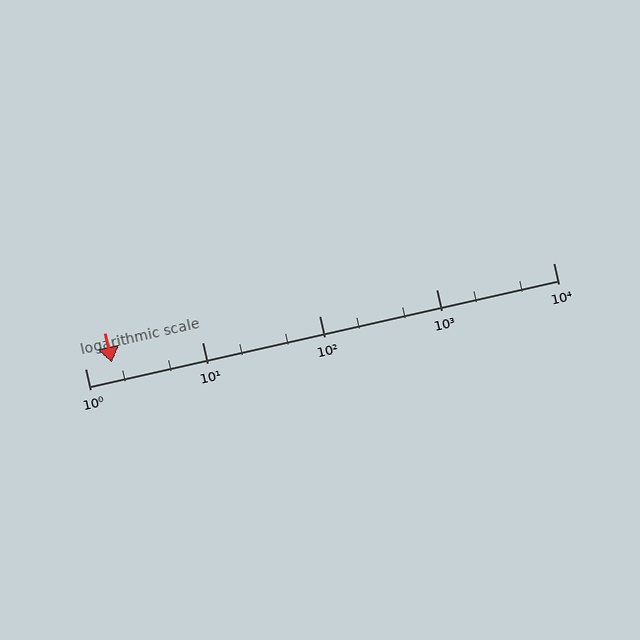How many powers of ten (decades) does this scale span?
The scale spans 4 decades, from 1 to 10000.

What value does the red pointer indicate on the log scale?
The pointer indicates approximately 1.7.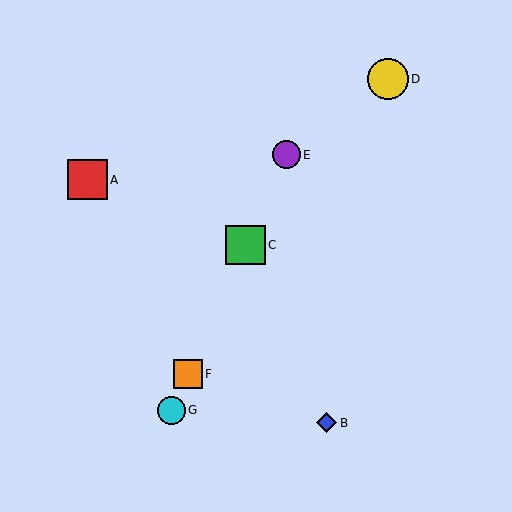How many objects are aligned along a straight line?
4 objects (C, E, F, G) are aligned along a straight line.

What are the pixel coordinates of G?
Object G is at (171, 410).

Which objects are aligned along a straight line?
Objects C, E, F, G are aligned along a straight line.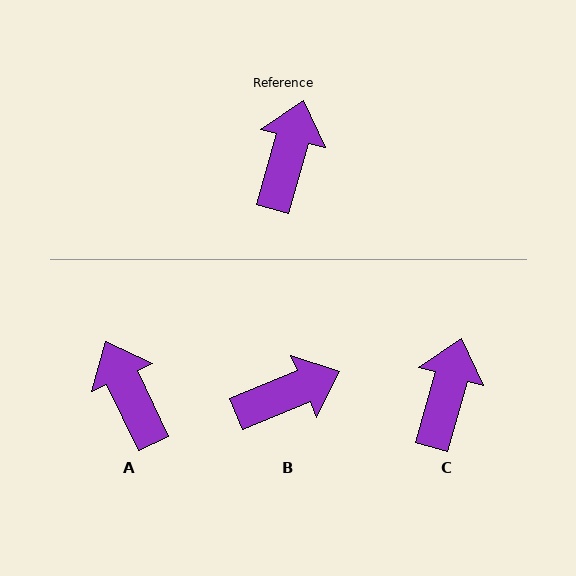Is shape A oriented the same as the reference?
No, it is off by about 41 degrees.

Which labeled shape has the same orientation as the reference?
C.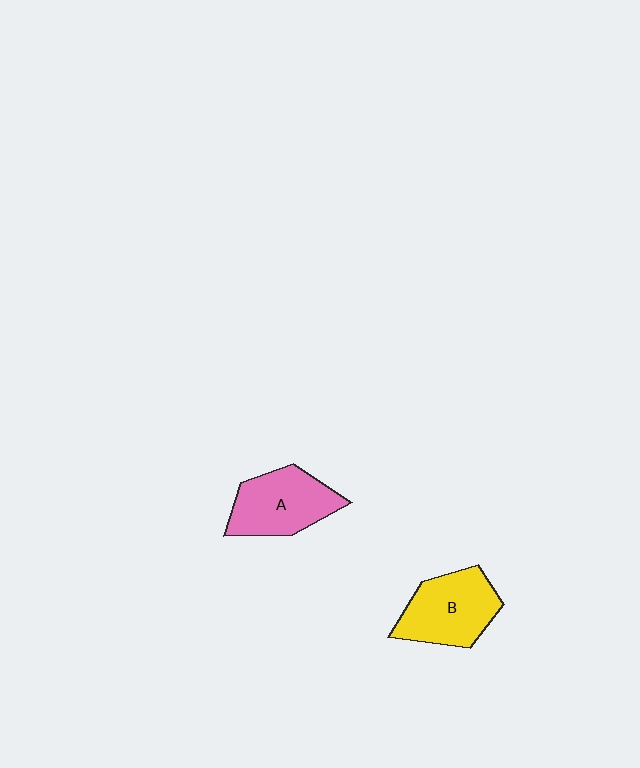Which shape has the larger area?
Shape B (yellow).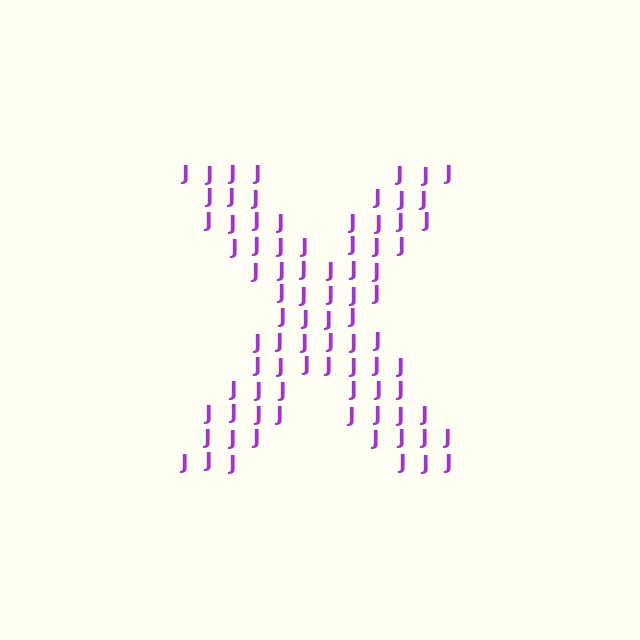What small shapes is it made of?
It is made of small letter J's.